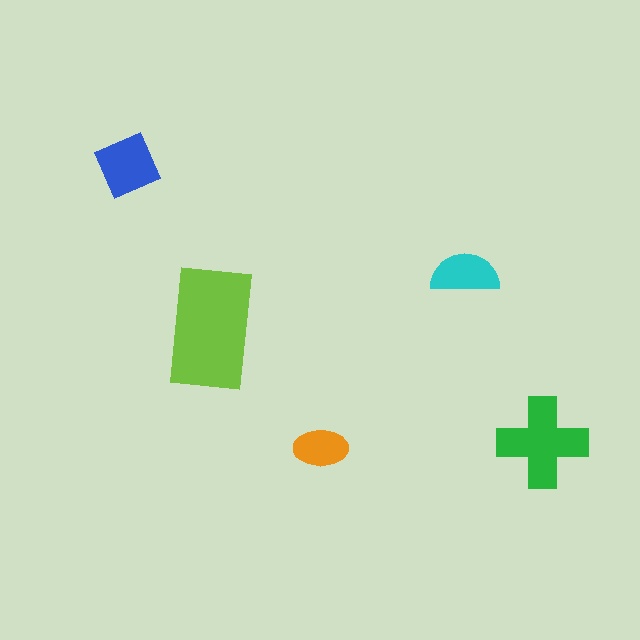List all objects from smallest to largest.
The orange ellipse, the cyan semicircle, the blue square, the green cross, the lime rectangle.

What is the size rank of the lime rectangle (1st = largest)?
1st.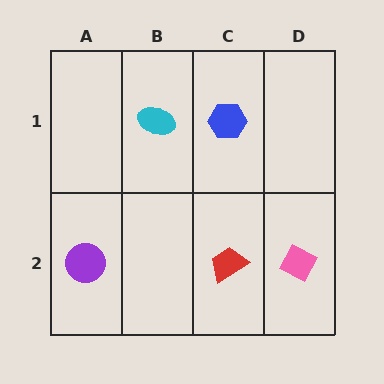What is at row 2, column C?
A red trapezoid.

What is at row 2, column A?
A purple circle.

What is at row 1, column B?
A cyan ellipse.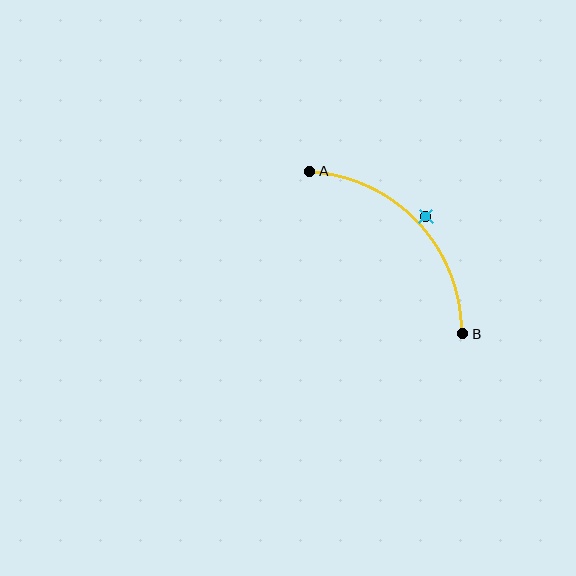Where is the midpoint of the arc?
The arc midpoint is the point on the curve farthest from the straight line joining A and B. It sits above and to the right of that line.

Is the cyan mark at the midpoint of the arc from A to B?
No — the cyan mark does not lie on the arc at all. It sits slightly outside the curve.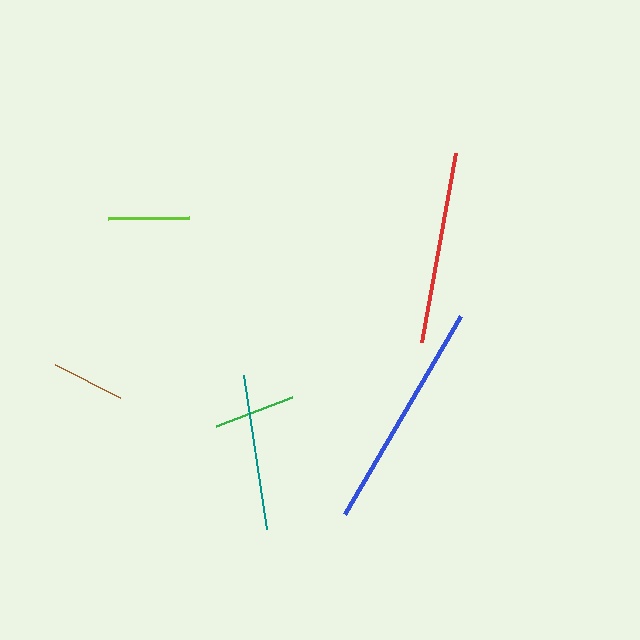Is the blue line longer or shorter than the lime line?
The blue line is longer than the lime line.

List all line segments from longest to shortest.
From longest to shortest: blue, red, teal, green, lime, brown.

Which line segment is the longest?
The blue line is the longest at approximately 230 pixels.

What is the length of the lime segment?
The lime segment is approximately 81 pixels long.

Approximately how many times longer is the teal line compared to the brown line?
The teal line is approximately 2.1 times the length of the brown line.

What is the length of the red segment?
The red segment is approximately 192 pixels long.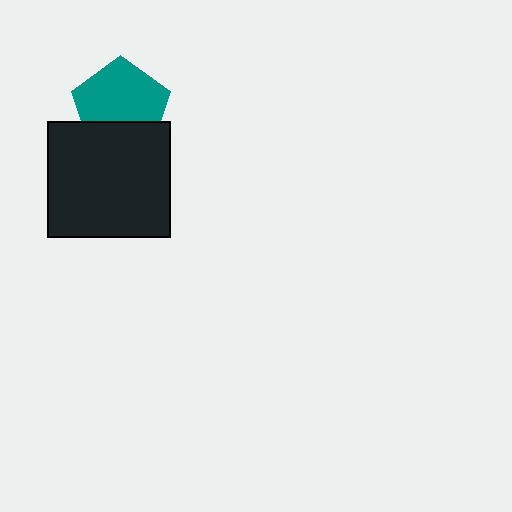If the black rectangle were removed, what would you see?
You would see the complete teal pentagon.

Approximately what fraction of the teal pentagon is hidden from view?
Roughly 31% of the teal pentagon is hidden behind the black rectangle.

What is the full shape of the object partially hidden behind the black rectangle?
The partially hidden object is a teal pentagon.